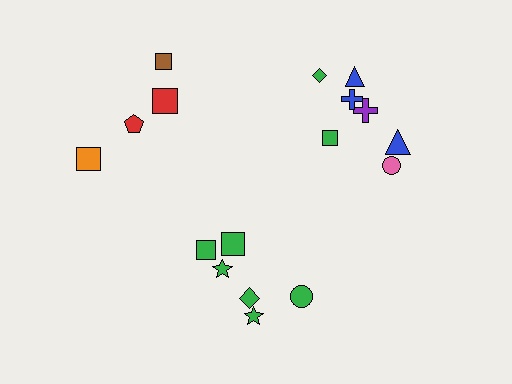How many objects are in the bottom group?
There are 6 objects.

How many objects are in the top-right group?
There are 7 objects.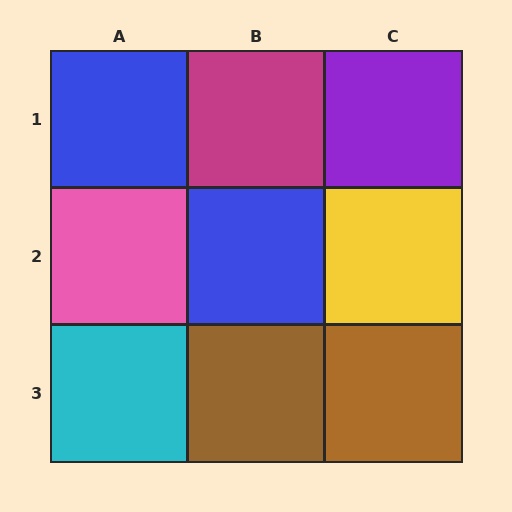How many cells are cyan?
1 cell is cyan.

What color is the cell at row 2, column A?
Pink.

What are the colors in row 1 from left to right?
Blue, magenta, purple.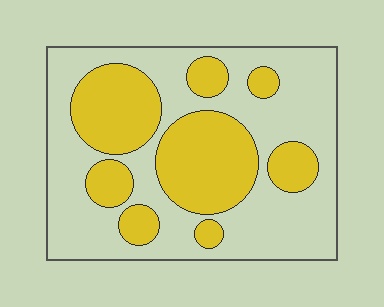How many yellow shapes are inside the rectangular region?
8.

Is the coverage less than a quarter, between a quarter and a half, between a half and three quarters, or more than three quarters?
Between a quarter and a half.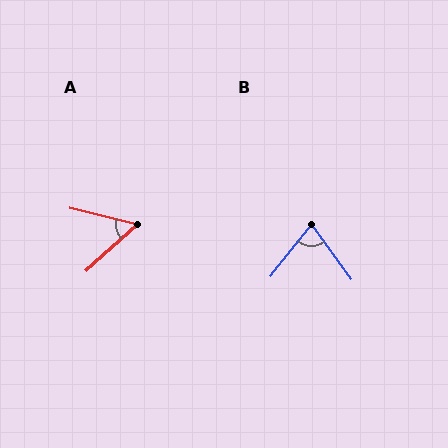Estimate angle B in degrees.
Approximately 75 degrees.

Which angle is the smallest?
A, at approximately 56 degrees.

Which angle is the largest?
B, at approximately 75 degrees.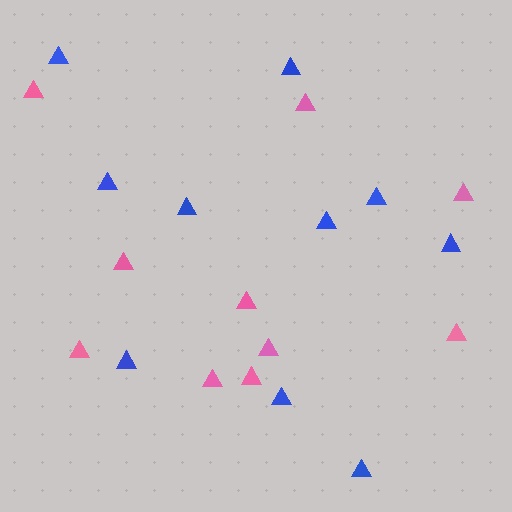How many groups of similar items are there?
There are 2 groups: one group of blue triangles (10) and one group of pink triangles (10).